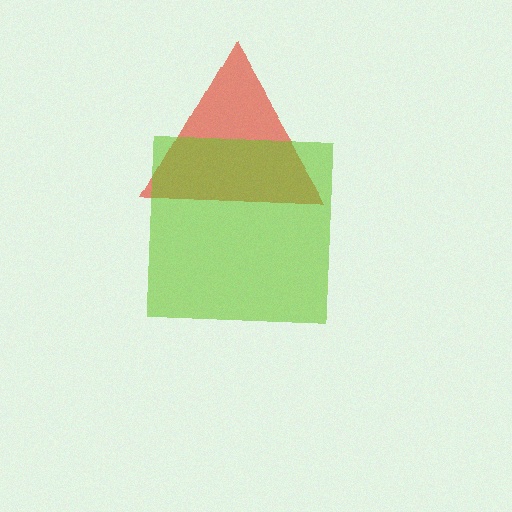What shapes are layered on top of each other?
The layered shapes are: a red triangle, a lime square.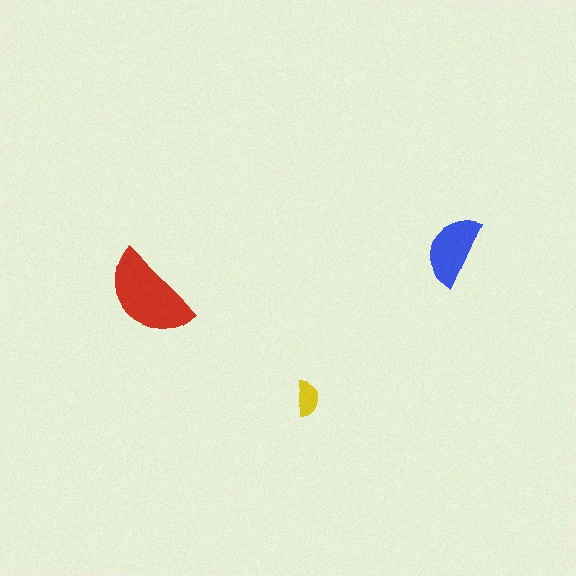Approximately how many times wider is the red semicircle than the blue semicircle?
About 1.5 times wider.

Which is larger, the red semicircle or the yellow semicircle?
The red one.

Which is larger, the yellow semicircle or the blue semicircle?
The blue one.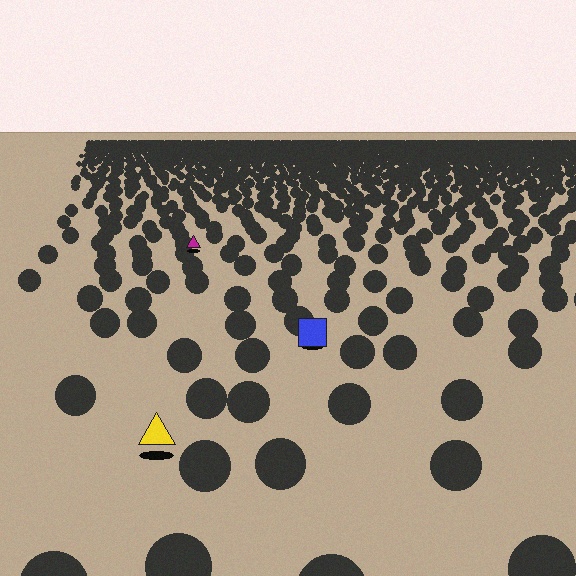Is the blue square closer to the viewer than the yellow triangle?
No. The yellow triangle is closer — you can tell from the texture gradient: the ground texture is coarser near it.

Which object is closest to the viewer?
The yellow triangle is closest. The texture marks near it are larger and more spread out.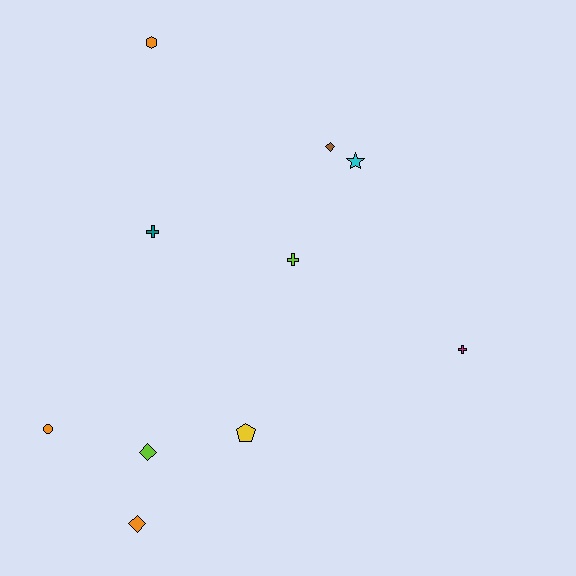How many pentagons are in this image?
There is 1 pentagon.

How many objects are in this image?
There are 10 objects.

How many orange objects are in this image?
There are 3 orange objects.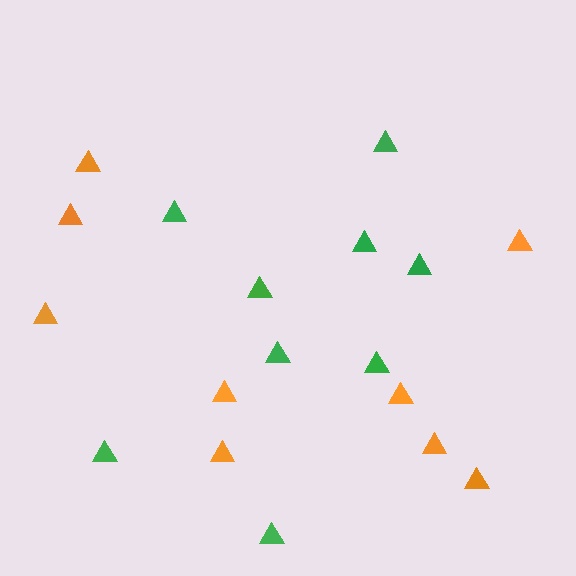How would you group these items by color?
There are 2 groups: one group of green triangles (9) and one group of orange triangles (9).